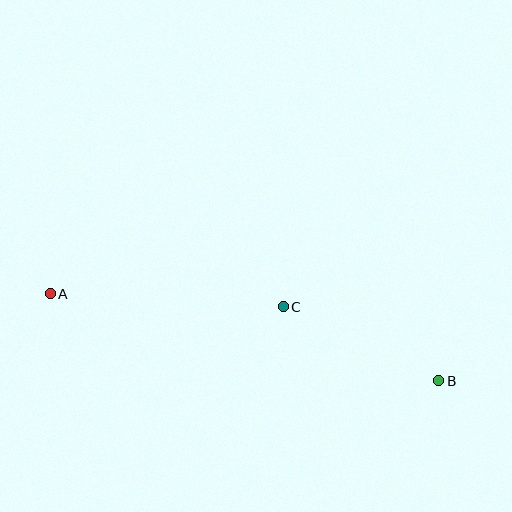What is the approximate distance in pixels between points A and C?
The distance between A and C is approximately 234 pixels.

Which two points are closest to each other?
Points B and C are closest to each other.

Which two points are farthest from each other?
Points A and B are farthest from each other.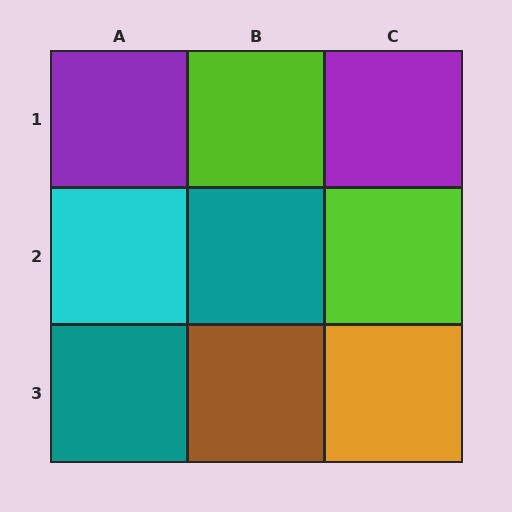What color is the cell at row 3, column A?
Teal.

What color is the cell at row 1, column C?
Purple.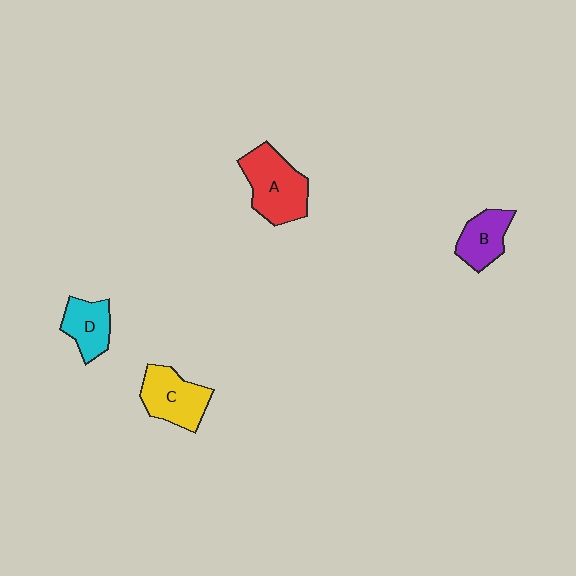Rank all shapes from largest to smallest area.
From largest to smallest: A (red), C (yellow), B (purple), D (cyan).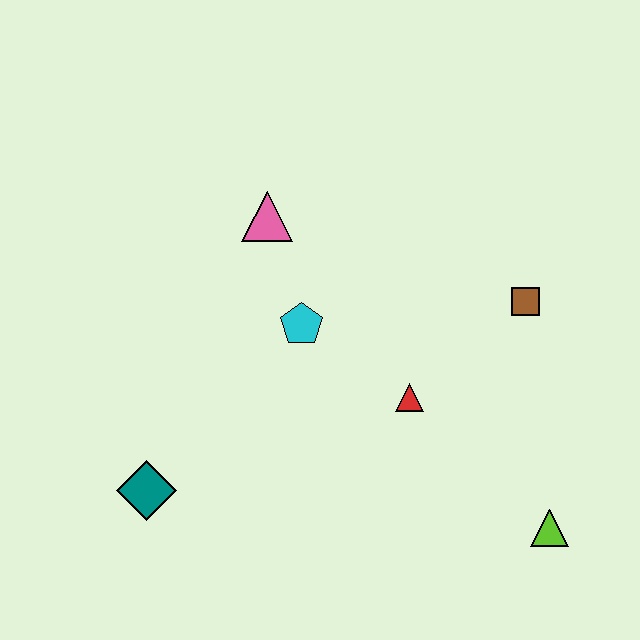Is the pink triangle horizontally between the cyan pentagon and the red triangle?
No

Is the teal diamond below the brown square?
Yes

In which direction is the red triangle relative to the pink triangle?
The red triangle is below the pink triangle.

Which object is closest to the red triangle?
The cyan pentagon is closest to the red triangle.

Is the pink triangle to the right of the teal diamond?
Yes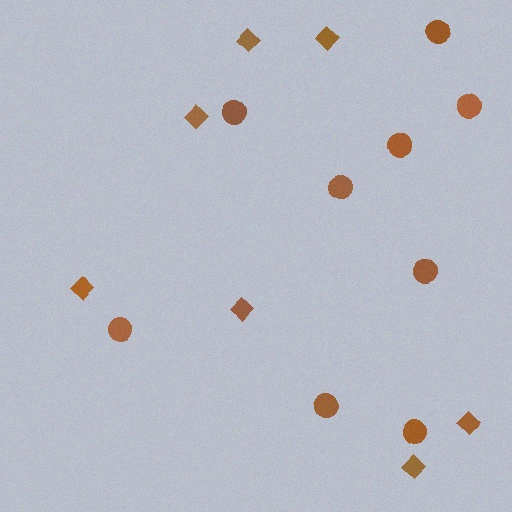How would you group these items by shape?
There are 2 groups: one group of diamonds (7) and one group of circles (9).